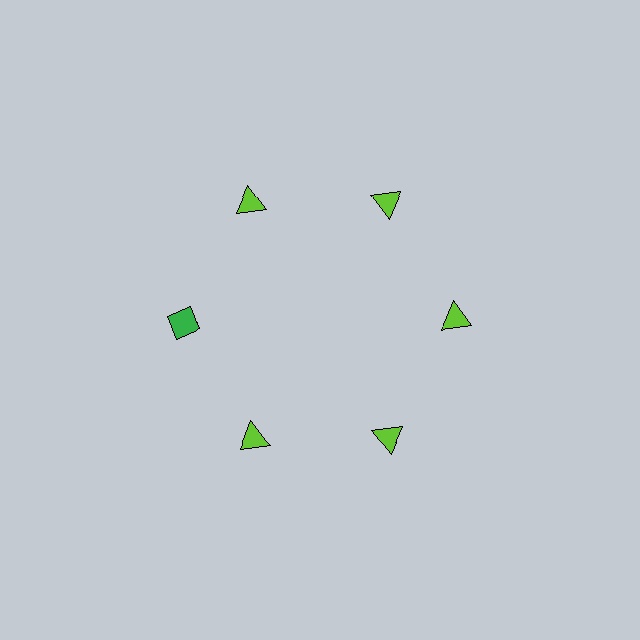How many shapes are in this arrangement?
There are 6 shapes arranged in a ring pattern.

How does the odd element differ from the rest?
It differs in both color (green instead of lime) and shape (diamond instead of triangle).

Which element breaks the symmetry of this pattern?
The green diamond at roughly the 9 o'clock position breaks the symmetry. All other shapes are lime triangles.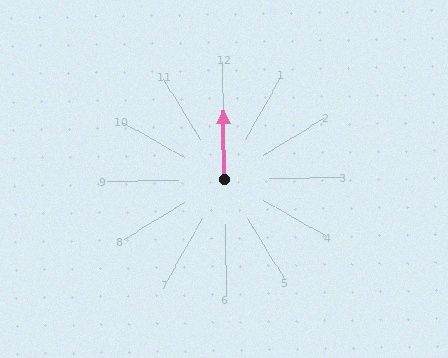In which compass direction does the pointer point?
North.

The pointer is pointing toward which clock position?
Roughly 12 o'clock.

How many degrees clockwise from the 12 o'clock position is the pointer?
Approximately 1 degrees.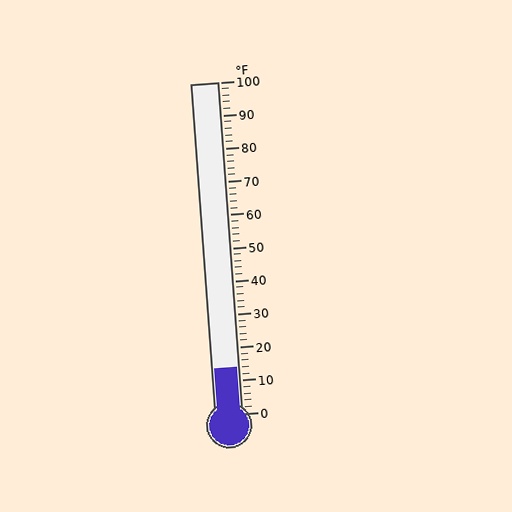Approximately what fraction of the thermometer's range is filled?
The thermometer is filled to approximately 15% of its range.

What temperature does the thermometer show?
The thermometer shows approximately 14°F.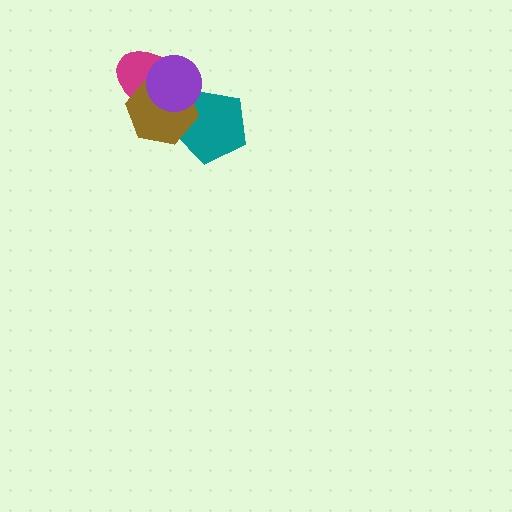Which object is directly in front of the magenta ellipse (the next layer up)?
The brown hexagon is directly in front of the magenta ellipse.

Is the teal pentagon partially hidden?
Yes, it is partially covered by another shape.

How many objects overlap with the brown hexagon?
3 objects overlap with the brown hexagon.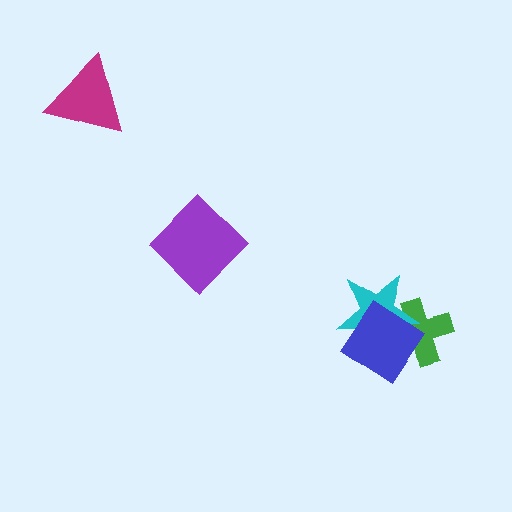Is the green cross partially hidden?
Yes, it is partially covered by another shape.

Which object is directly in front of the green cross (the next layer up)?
The cyan star is directly in front of the green cross.